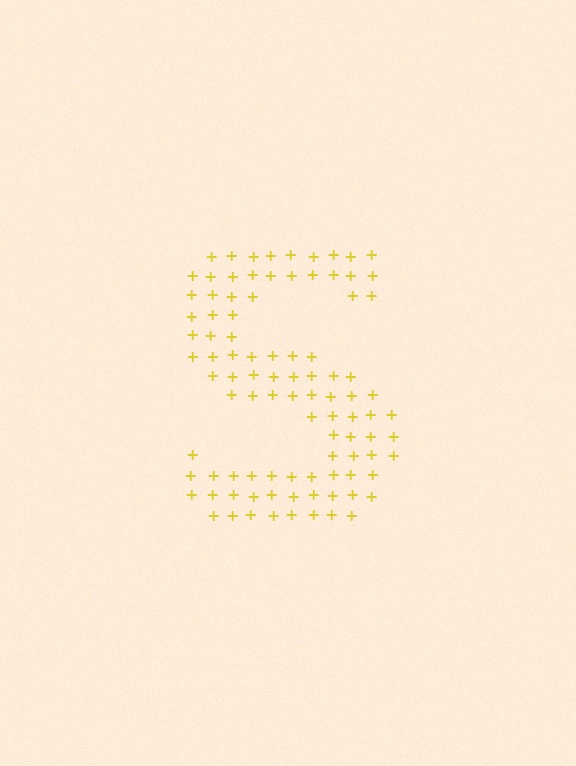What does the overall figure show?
The overall figure shows the letter S.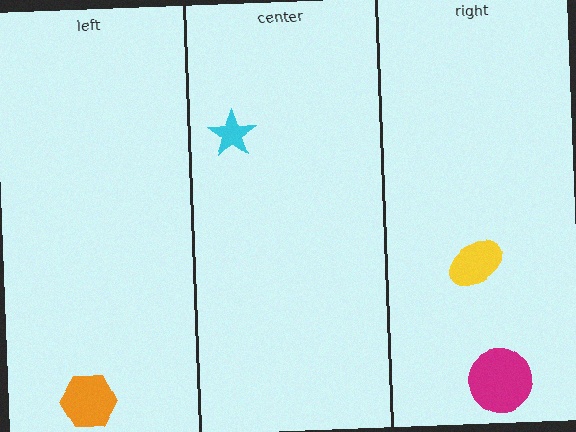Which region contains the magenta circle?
The right region.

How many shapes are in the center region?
1.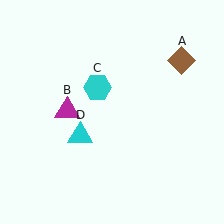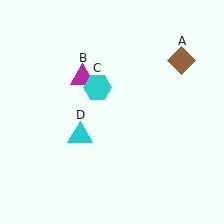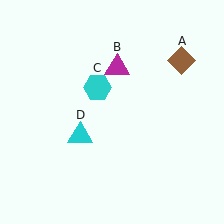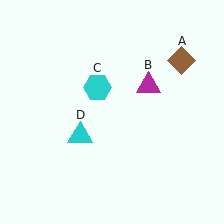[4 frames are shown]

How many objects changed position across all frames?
1 object changed position: magenta triangle (object B).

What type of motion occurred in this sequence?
The magenta triangle (object B) rotated clockwise around the center of the scene.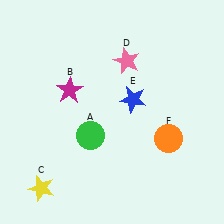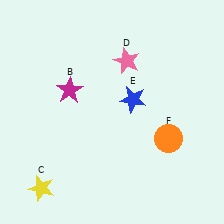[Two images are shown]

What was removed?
The green circle (A) was removed in Image 2.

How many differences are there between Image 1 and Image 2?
There is 1 difference between the two images.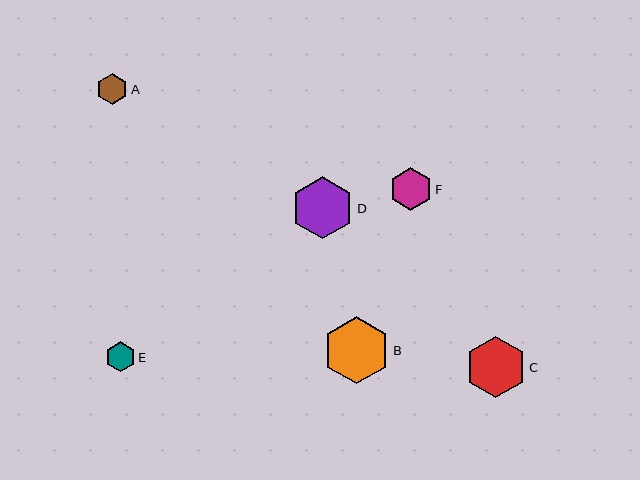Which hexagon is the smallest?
Hexagon E is the smallest with a size of approximately 30 pixels.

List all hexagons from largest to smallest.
From largest to smallest: B, D, C, F, A, E.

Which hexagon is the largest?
Hexagon B is the largest with a size of approximately 67 pixels.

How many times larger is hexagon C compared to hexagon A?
Hexagon C is approximately 2.0 times the size of hexagon A.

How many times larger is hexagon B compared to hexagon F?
Hexagon B is approximately 1.6 times the size of hexagon F.